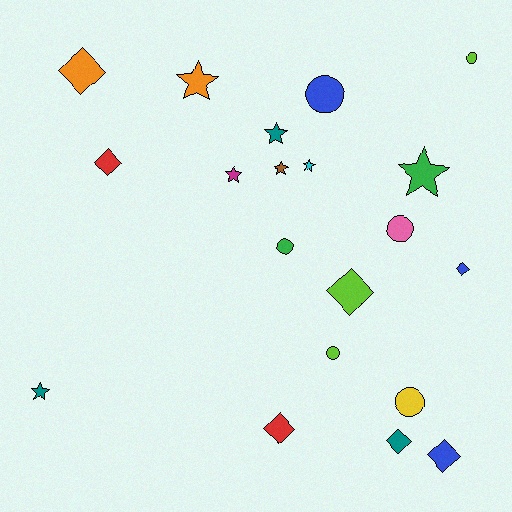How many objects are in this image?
There are 20 objects.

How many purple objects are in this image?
There are no purple objects.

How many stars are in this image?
There are 7 stars.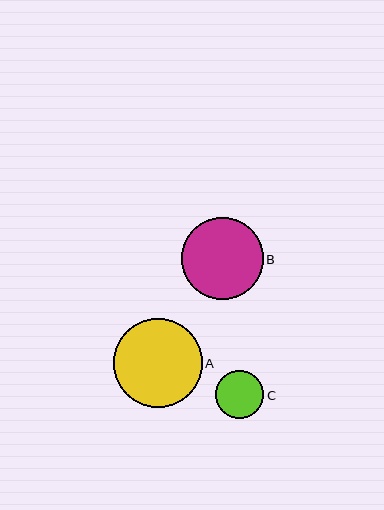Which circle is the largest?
Circle A is the largest with a size of approximately 89 pixels.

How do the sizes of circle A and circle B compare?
Circle A and circle B are approximately the same size.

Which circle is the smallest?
Circle C is the smallest with a size of approximately 48 pixels.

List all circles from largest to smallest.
From largest to smallest: A, B, C.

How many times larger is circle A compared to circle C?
Circle A is approximately 1.9 times the size of circle C.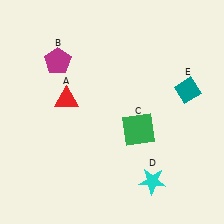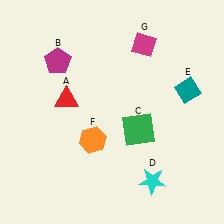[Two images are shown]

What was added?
An orange hexagon (F), a magenta diamond (G) were added in Image 2.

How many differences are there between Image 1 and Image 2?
There are 2 differences between the two images.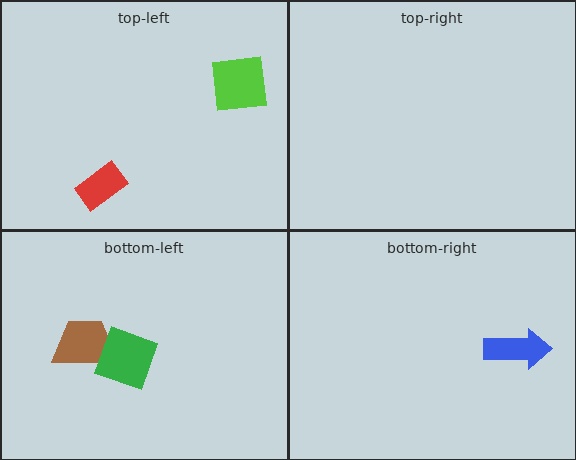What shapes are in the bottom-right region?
The blue arrow.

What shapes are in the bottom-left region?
The brown trapezoid, the green square.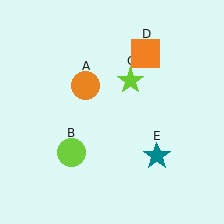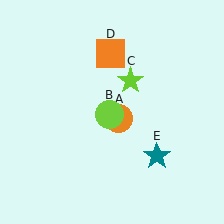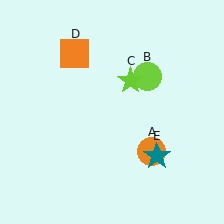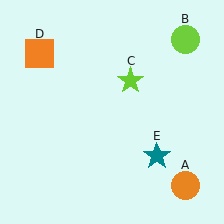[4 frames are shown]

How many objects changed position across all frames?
3 objects changed position: orange circle (object A), lime circle (object B), orange square (object D).